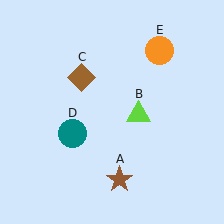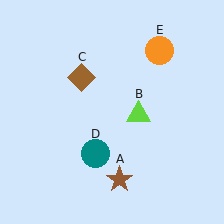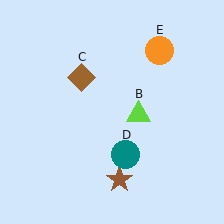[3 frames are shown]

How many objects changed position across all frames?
1 object changed position: teal circle (object D).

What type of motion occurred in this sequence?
The teal circle (object D) rotated counterclockwise around the center of the scene.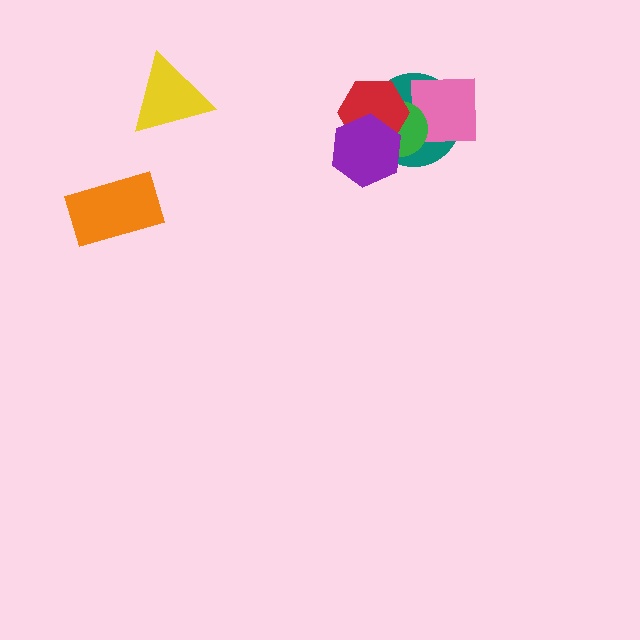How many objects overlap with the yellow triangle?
0 objects overlap with the yellow triangle.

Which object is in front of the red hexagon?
The purple hexagon is in front of the red hexagon.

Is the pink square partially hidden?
Yes, it is partially covered by another shape.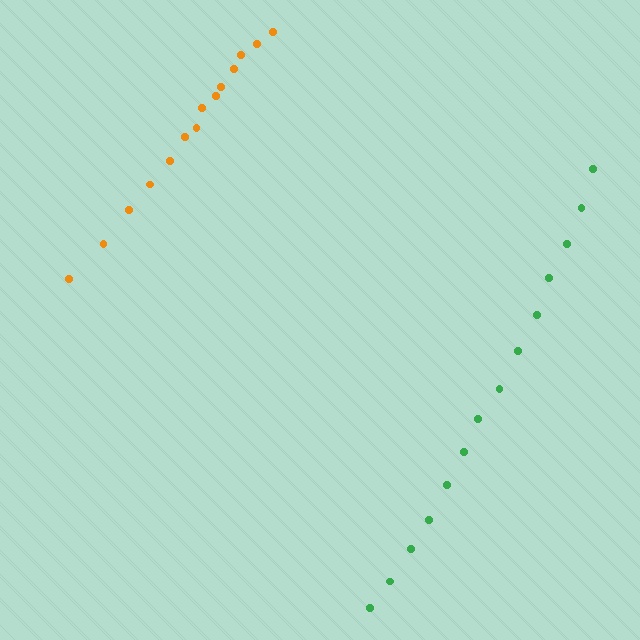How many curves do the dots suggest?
There are 2 distinct paths.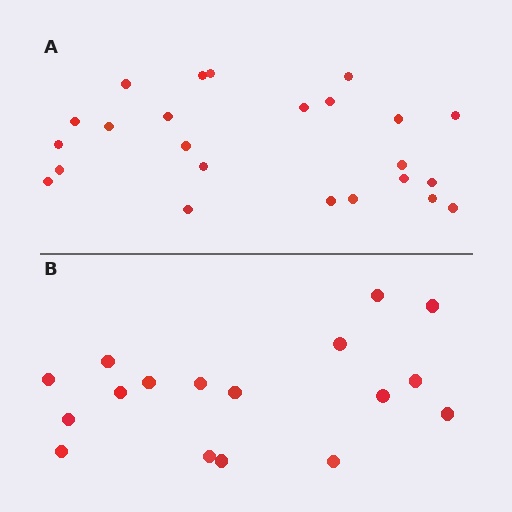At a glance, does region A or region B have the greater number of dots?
Region A (the top region) has more dots.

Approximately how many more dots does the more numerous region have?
Region A has roughly 8 or so more dots than region B.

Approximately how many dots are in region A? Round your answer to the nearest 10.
About 20 dots. (The exact count is 24, which rounds to 20.)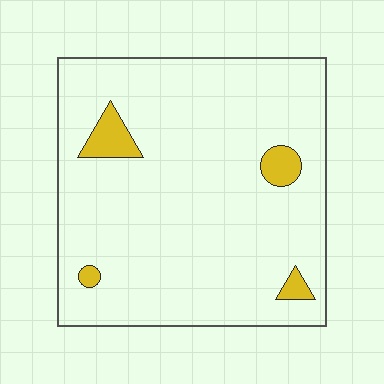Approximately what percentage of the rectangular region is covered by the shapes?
Approximately 5%.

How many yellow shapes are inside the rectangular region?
4.